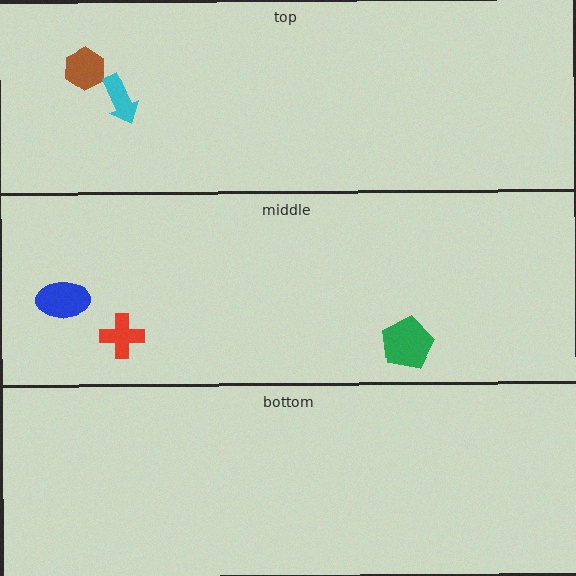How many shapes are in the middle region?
3.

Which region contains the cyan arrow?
The top region.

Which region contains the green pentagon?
The middle region.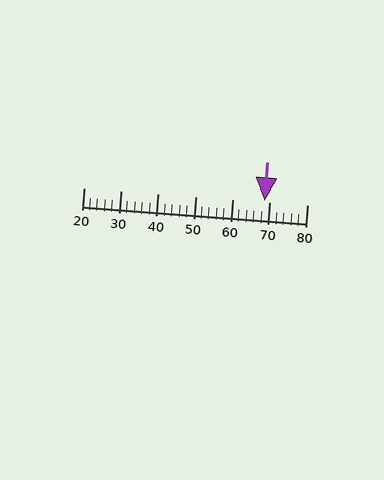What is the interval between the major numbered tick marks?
The major tick marks are spaced 10 units apart.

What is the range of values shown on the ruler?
The ruler shows values from 20 to 80.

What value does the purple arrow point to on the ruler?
The purple arrow points to approximately 69.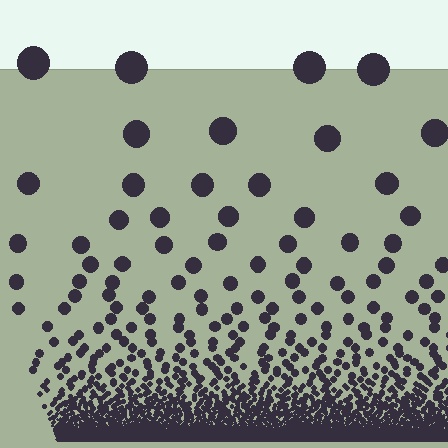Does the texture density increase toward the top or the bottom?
Density increases toward the bottom.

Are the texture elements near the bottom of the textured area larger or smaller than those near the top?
Smaller. The gradient is inverted — elements near the bottom are smaller and denser.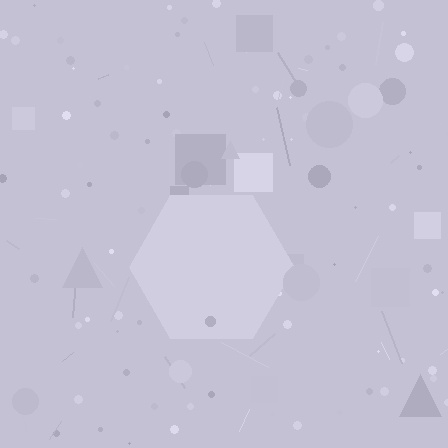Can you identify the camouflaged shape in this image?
The camouflaged shape is a hexagon.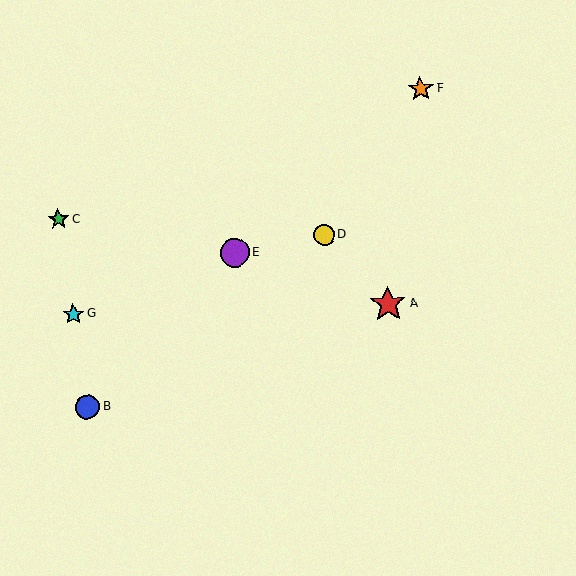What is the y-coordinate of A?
Object A is at y≈304.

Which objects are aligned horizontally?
Objects A, G are aligned horizontally.